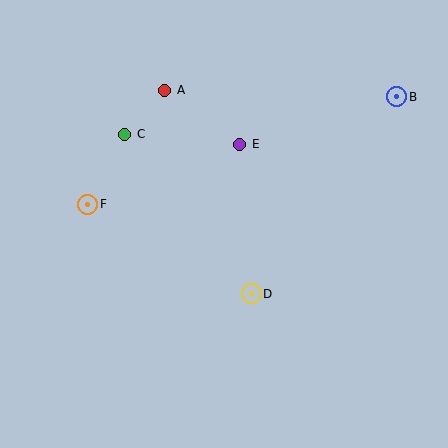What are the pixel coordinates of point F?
Point F is at (88, 204).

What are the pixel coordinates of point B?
Point B is at (397, 97).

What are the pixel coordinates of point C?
Point C is at (125, 134).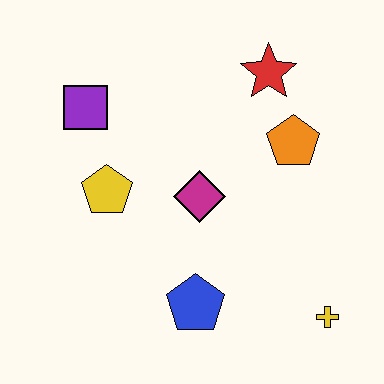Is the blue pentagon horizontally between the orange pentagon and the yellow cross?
No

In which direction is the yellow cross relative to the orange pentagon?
The yellow cross is below the orange pentagon.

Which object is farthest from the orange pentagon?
The purple square is farthest from the orange pentagon.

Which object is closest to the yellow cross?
The blue pentagon is closest to the yellow cross.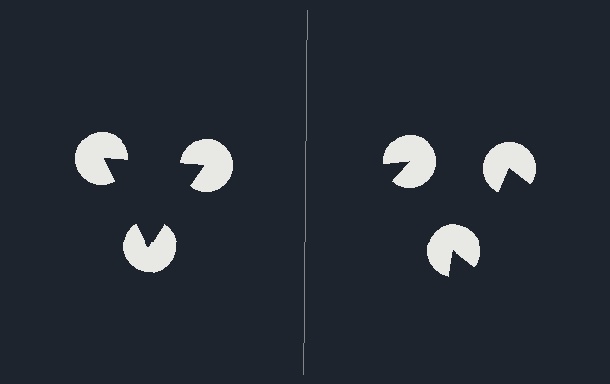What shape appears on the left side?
An illusory triangle.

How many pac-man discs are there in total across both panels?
6 — 3 on each side.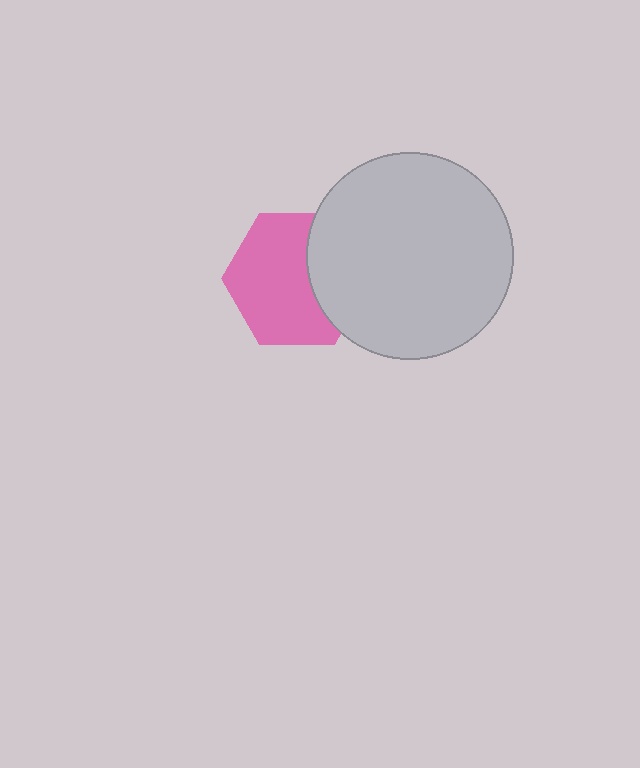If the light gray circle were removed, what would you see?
You would see the complete pink hexagon.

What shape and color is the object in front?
The object in front is a light gray circle.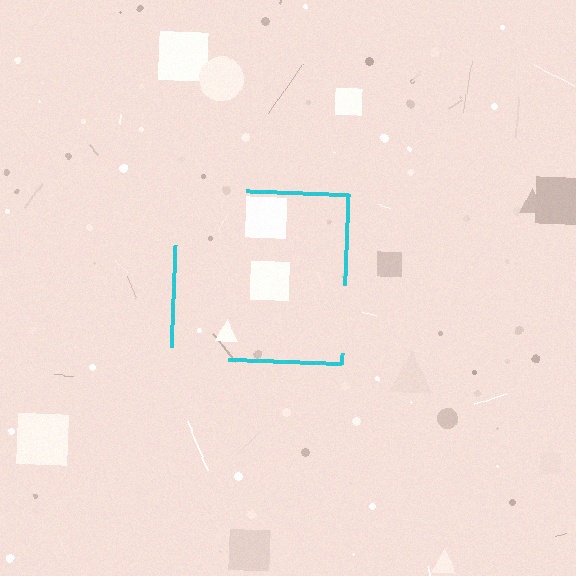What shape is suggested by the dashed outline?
The dashed outline suggests a square.